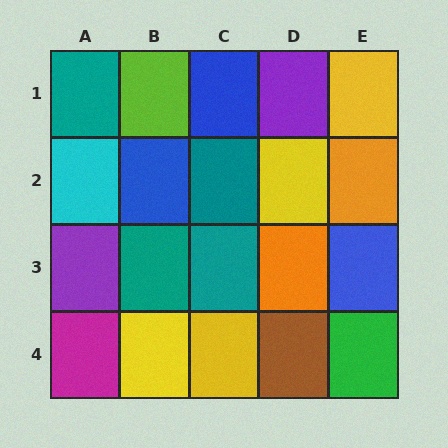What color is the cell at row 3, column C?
Teal.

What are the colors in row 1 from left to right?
Teal, lime, blue, purple, yellow.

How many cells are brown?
1 cell is brown.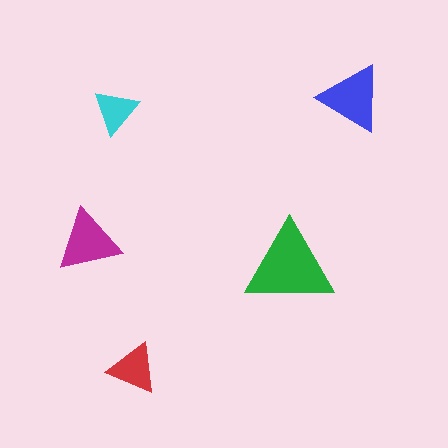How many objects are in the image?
There are 5 objects in the image.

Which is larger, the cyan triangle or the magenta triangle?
The magenta one.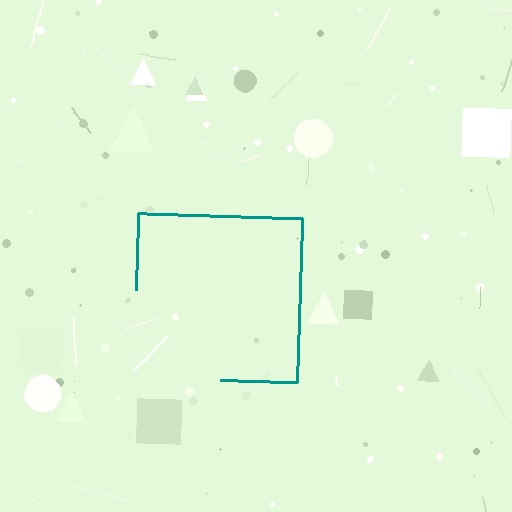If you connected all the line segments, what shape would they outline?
They would outline a square.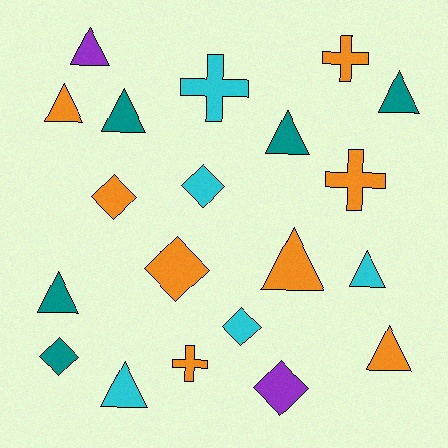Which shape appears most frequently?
Triangle, with 10 objects.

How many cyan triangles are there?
There are 2 cyan triangles.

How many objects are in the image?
There are 20 objects.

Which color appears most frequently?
Orange, with 8 objects.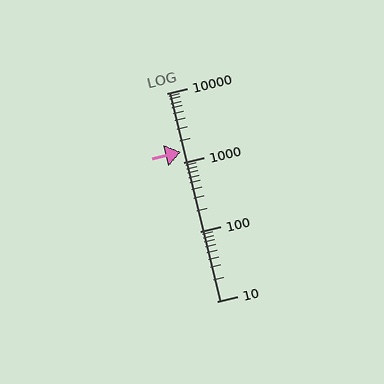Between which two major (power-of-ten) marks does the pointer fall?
The pointer is between 1000 and 10000.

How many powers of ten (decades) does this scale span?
The scale spans 3 decades, from 10 to 10000.